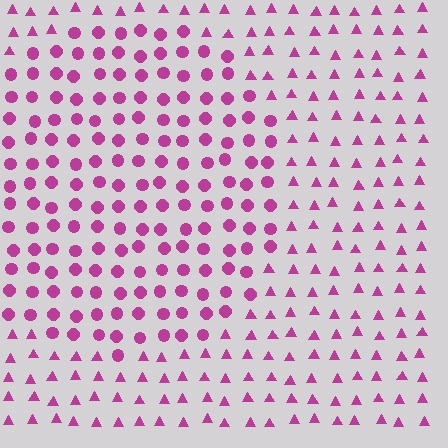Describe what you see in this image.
The image is filled with small magenta elements arranged in a uniform grid. A circle-shaped region contains circles, while the surrounding area contains triangles. The boundary is defined purely by the change in element shape.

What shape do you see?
I see a circle.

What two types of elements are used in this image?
The image uses circles inside the circle region and triangles outside it.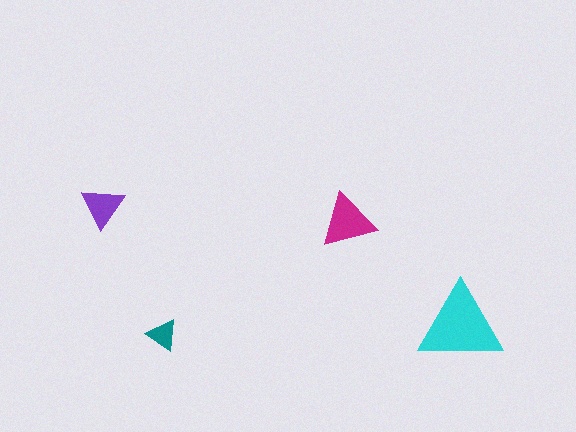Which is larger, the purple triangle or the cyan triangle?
The cyan one.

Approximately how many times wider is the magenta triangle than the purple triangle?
About 1.5 times wider.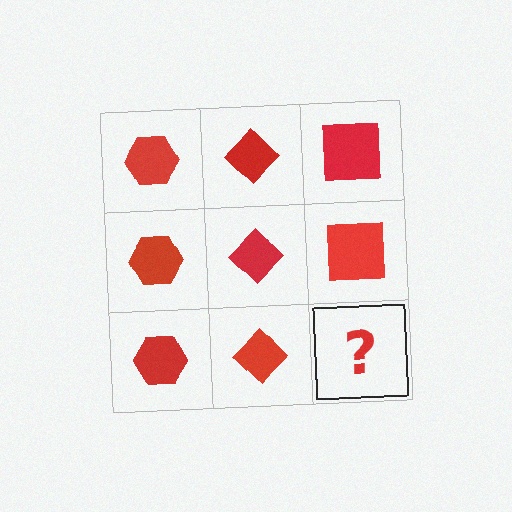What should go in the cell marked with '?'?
The missing cell should contain a red square.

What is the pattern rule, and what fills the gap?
The rule is that each column has a consistent shape. The gap should be filled with a red square.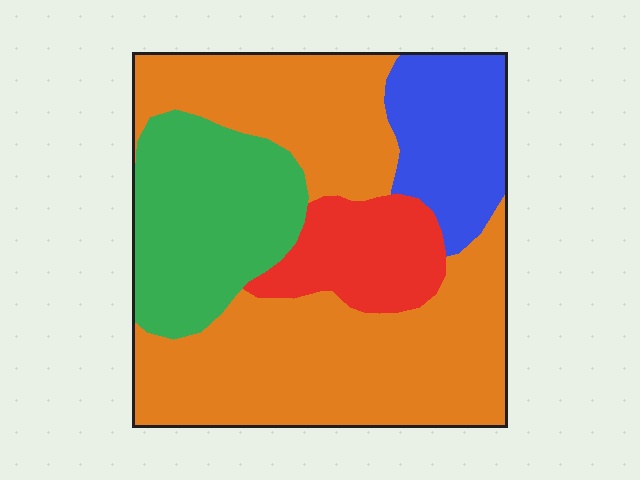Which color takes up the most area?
Orange, at roughly 55%.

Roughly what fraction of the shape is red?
Red takes up about one eighth (1/8) of the shape.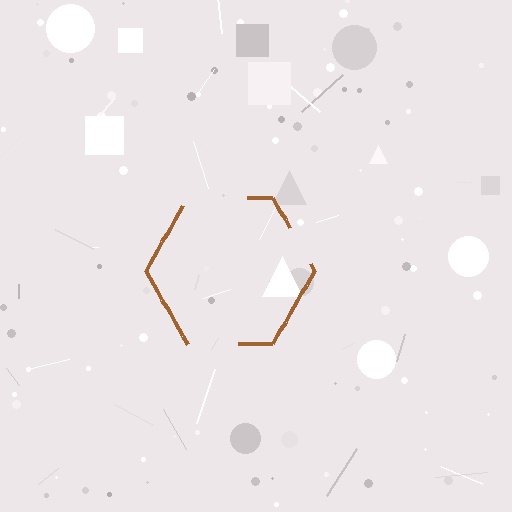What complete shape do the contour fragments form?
The contour fragments form a hexagon.